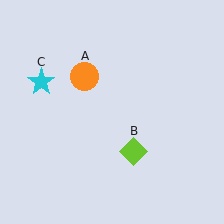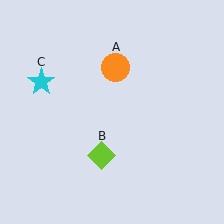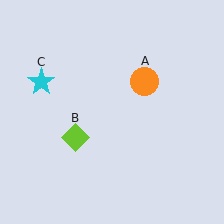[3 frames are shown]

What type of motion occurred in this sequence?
The orange circle (object A), lime diamond (object B) rotated clockwise around the center of the scene.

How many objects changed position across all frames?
2 objects changed position: orange circle (object A), lime diamond (object B).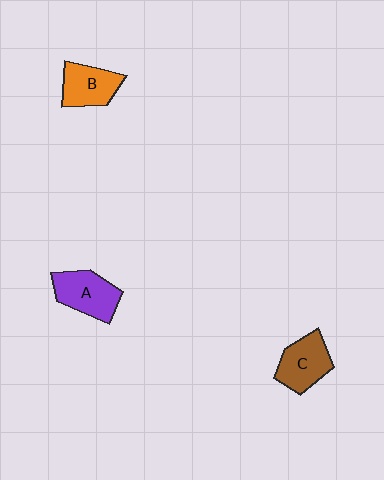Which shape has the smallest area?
Shape B (orange).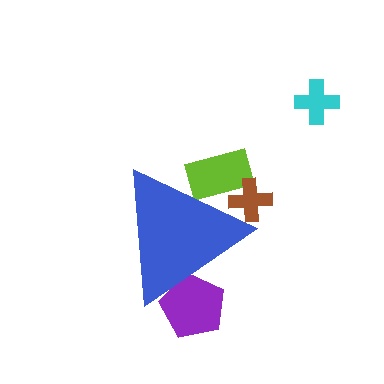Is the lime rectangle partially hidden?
Yes, the lime rectangle is partially hidden behind the blue triangle.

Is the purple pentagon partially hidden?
Yes, the purple pentagon is partially hidden behind the blue triangle.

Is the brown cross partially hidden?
Yes, the brown cross is partially hidden behind the blue triangle.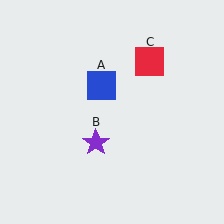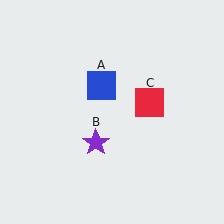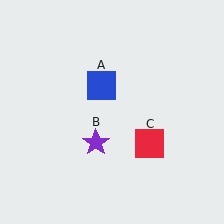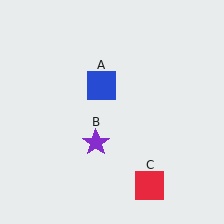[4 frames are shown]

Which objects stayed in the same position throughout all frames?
Blue square (object A) and purple star (object B) remained stationary.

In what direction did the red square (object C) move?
The red square (object C) moved down.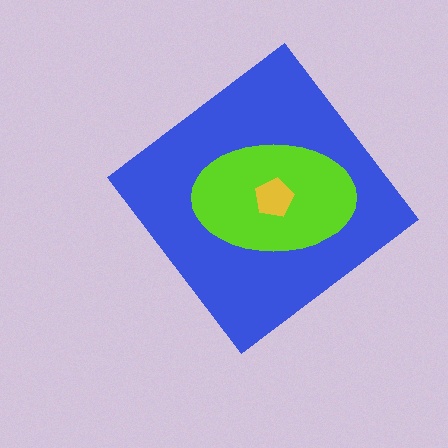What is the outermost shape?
The blue diamond.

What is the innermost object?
The yellow pentagon.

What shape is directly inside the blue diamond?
The lime ellipse.